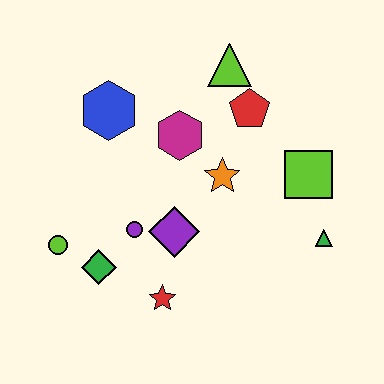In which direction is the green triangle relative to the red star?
The green triangle is to the right of the red star.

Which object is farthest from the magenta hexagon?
The green triangle is farthest from the magenta hexagon.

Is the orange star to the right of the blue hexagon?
Yes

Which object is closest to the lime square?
The green triangle is closest to the lime square.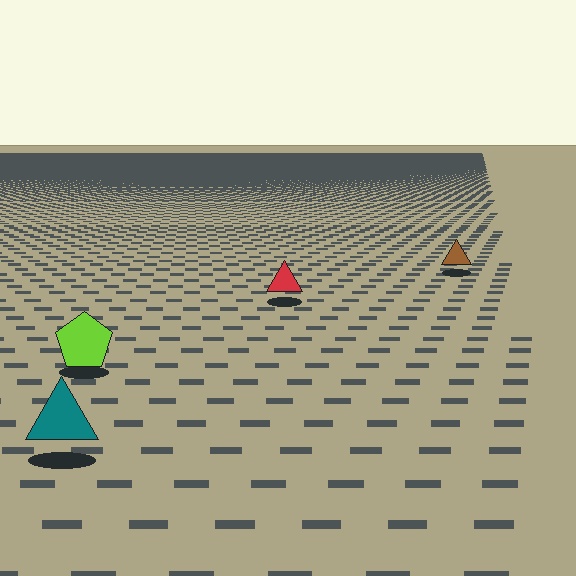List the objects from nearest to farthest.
From nearest to farthest: the teal triangle, the lime pentagon, the red triangle, the brown triangle.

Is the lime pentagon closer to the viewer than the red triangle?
Yes. The lime pentagon is closer — you can tell from the texture gradient: the ground texture is coarser near it.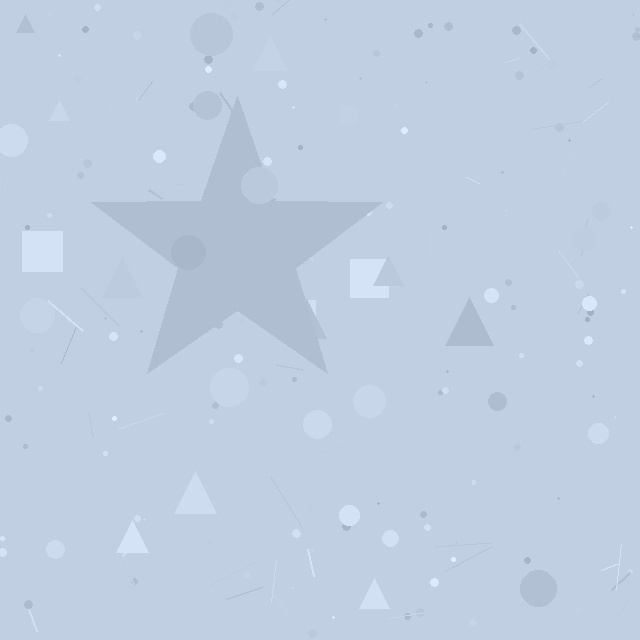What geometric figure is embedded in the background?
A star is embedded in the background.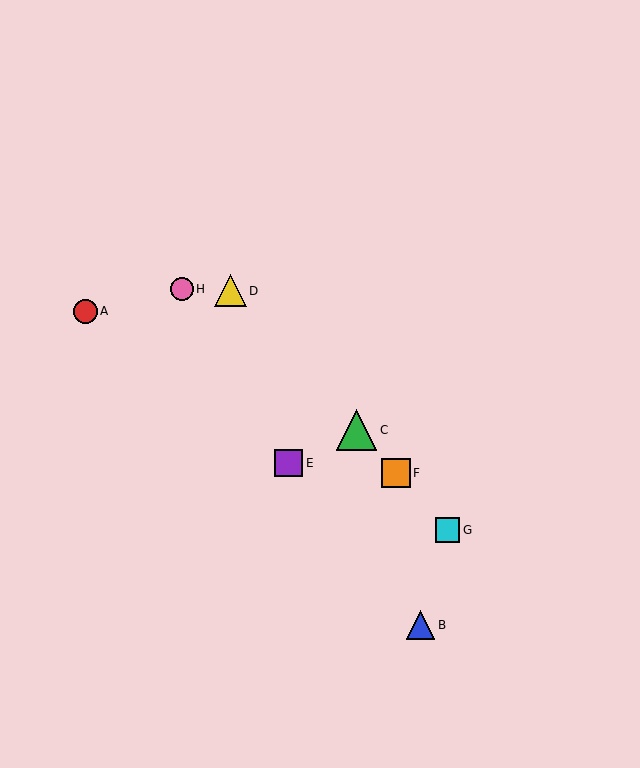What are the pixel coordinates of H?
Object H is at (182, 289).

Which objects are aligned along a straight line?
Objects C, D, F, G are aligned along a straight line.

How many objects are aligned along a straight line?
4 objects (C, D, F, G) are aligned along a straight line.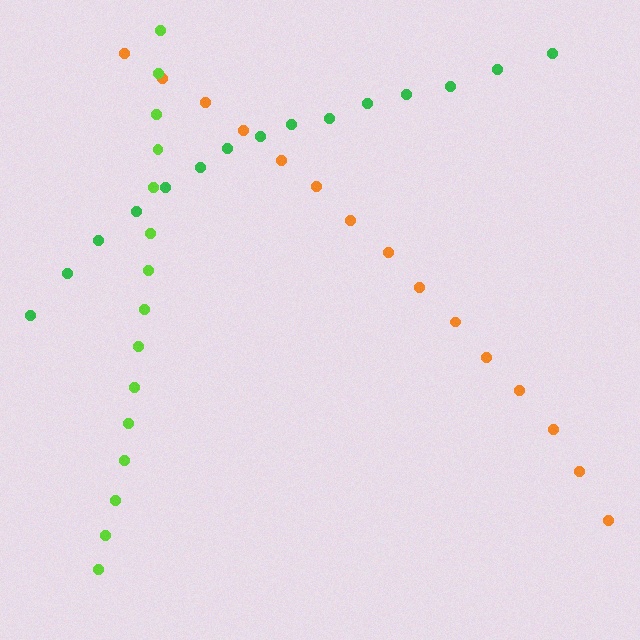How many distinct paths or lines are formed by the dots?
There are 3 distinct paths.